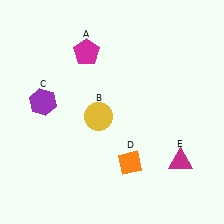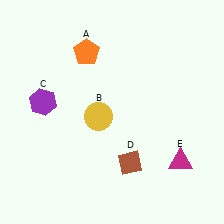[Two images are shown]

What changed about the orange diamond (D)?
In Image 1, D is orange. In Image 2, it changed to brown.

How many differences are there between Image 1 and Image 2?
There are 2 differences between the two images.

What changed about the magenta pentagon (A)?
In Image 1, A is magenta. In Image 2, it changed to orange.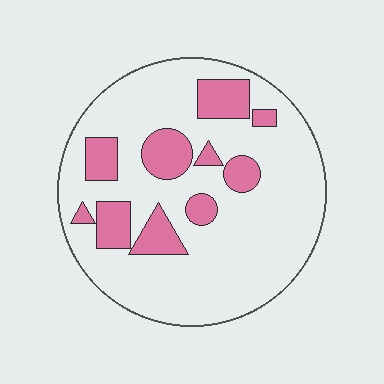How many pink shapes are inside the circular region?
10.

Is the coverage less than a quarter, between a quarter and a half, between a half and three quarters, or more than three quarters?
Less than a quarter.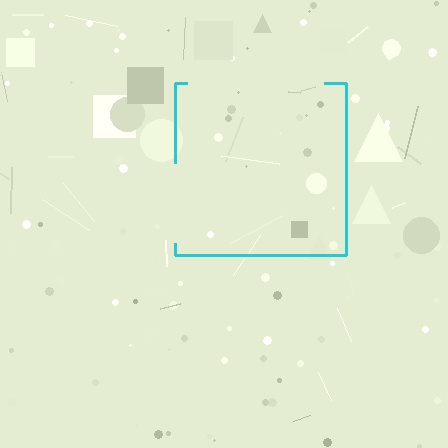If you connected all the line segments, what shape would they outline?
They would outline a square.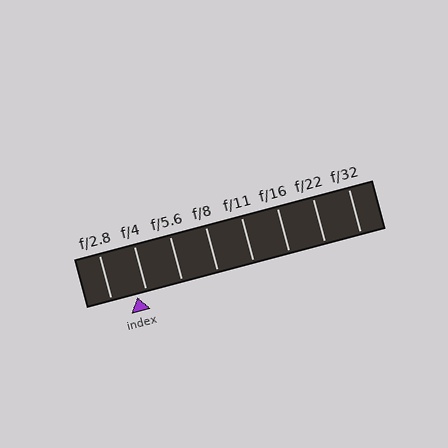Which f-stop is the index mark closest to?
The index mark is closest to f/4.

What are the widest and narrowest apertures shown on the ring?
The widest aperture shown is f/2.8 and the narrowest is f/32.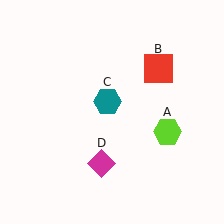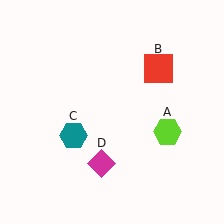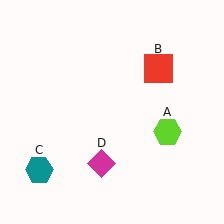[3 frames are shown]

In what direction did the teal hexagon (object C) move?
The teal hexagon (object C) moved down and to the left.